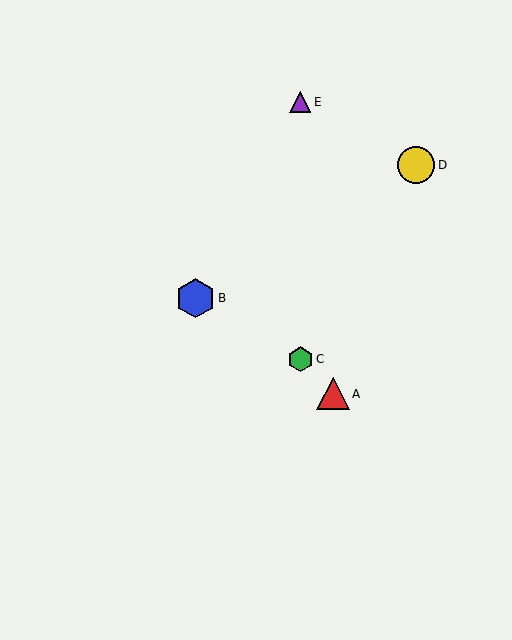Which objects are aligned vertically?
Objects C, E are aligned vertically.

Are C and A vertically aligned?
No, C is at x≈300 and A is at x≈333.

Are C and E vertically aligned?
Yes, both are at x≈300.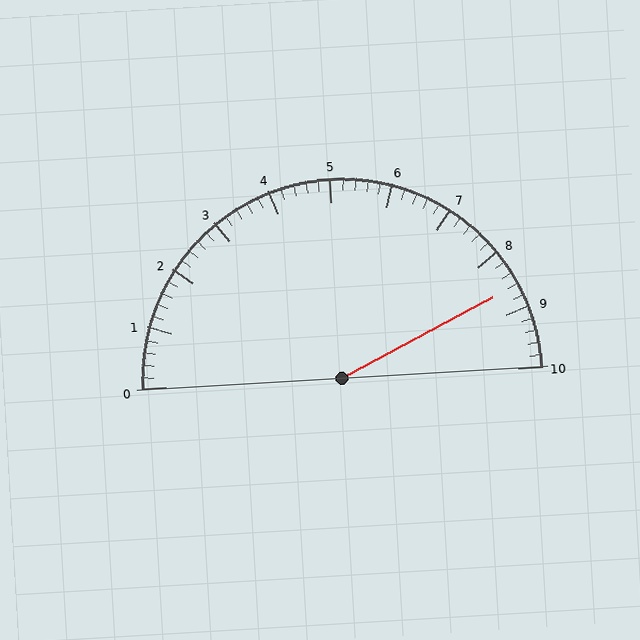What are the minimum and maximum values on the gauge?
The gauge ranges from 0 to 10.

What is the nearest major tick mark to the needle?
The nearest major tick mark is 9.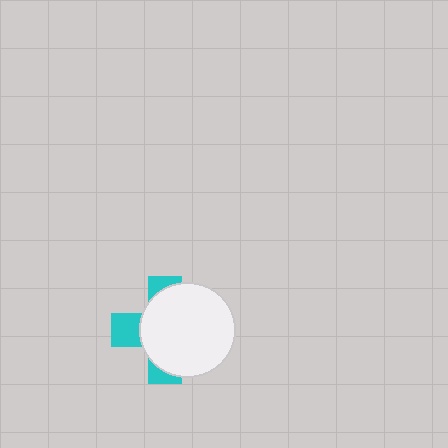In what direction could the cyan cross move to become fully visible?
The cyan cross could move left. That would shift it out from behind the white circle entirely.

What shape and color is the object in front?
The object in front is a white circle.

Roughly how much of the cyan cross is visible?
A small part of it is visible (roughly 30%).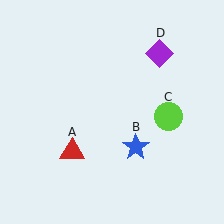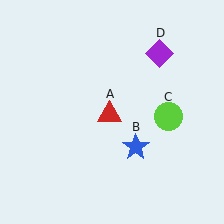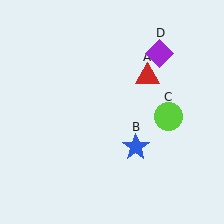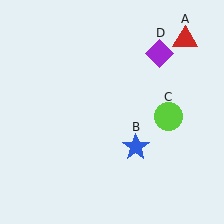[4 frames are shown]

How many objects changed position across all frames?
1 object changed position: red triangle (object A).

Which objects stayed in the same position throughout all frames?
Blue star (object B) and lime circle (object C) and purple diamond (object D) remained stationary.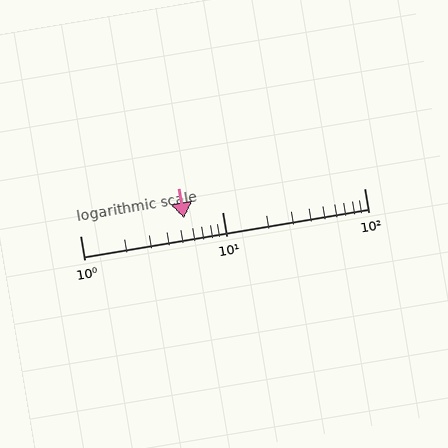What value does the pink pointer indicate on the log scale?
The pointer indicates approximately 5.4.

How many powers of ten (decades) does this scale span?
The scale spans 2 decades, from 1 to 100.